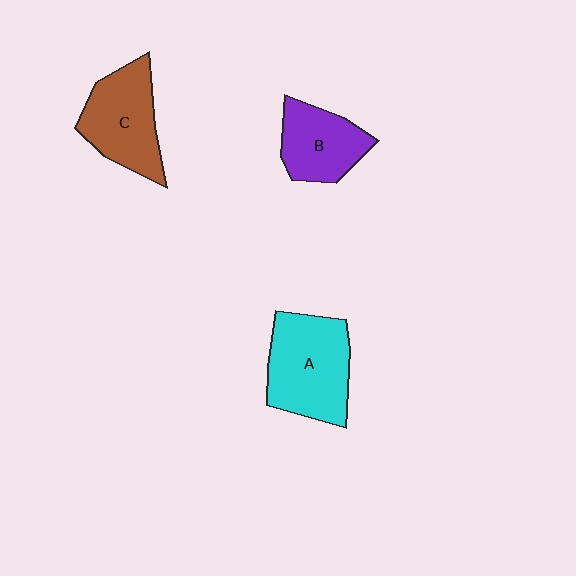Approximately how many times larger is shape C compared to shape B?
Approximately 1.2 times.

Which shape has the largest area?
Shape A (cyan).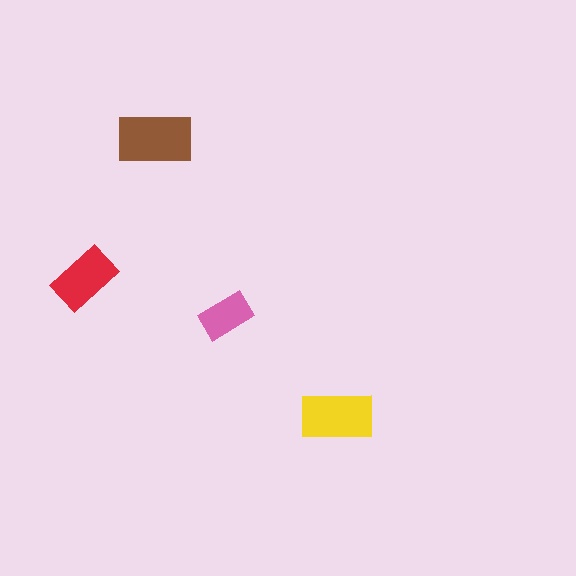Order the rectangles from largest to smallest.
the brown one, the yellow one, the red one, the pink one.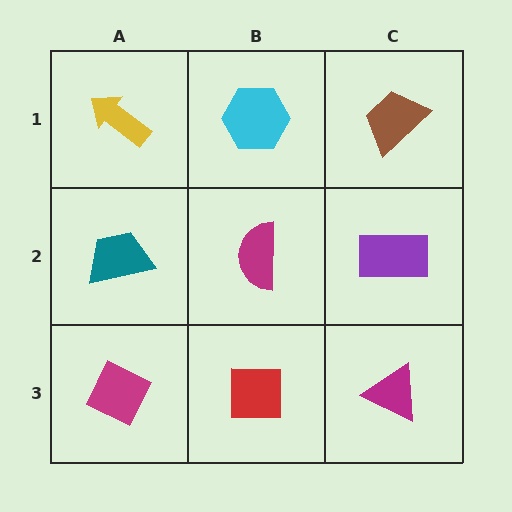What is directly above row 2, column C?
A brown trapezoid.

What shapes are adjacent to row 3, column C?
A purple rectangle (row 2, column C), a red square (row 3, column B).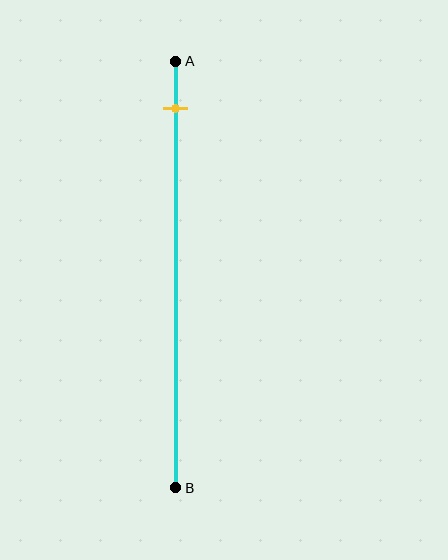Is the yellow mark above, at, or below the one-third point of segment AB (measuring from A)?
The yellow mark is above the one-third point of segment AB.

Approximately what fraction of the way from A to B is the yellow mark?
The yellow mark is approximately 10% of the way from A to B.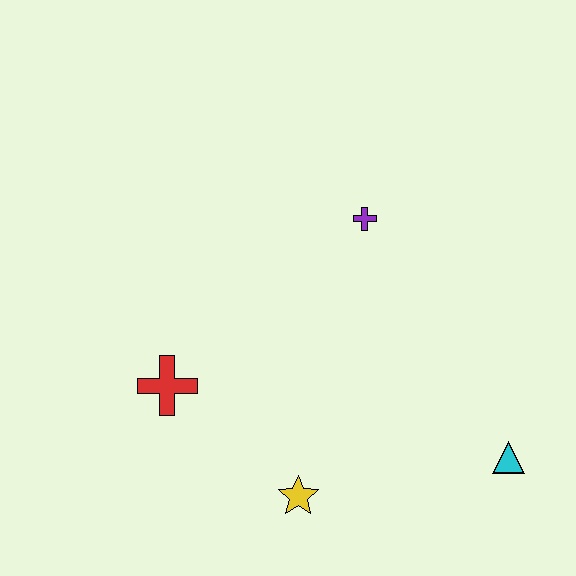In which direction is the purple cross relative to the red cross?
The purple cross is to the right of the red cross.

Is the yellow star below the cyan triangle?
Yes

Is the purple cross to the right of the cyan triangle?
No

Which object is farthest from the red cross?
The cyan triangle is farthest from the red cross.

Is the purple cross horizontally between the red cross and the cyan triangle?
Yes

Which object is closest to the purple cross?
The red cross is closest to the purple cross.